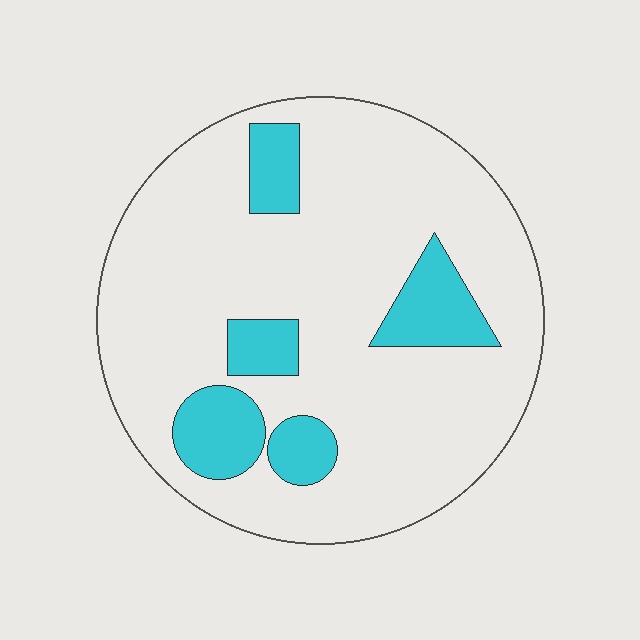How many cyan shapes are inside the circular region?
5.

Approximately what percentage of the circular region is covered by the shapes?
Approximately 15%.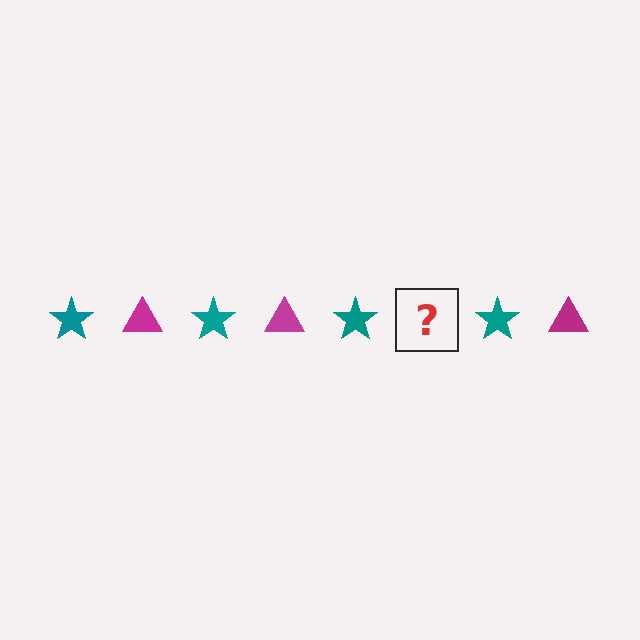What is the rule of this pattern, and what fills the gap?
The rule is that the pattern alternates between teal star and magenta triangle. The gap should be filled with a magenta triangle.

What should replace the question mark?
The question mark should be replaced with a magenta triangle.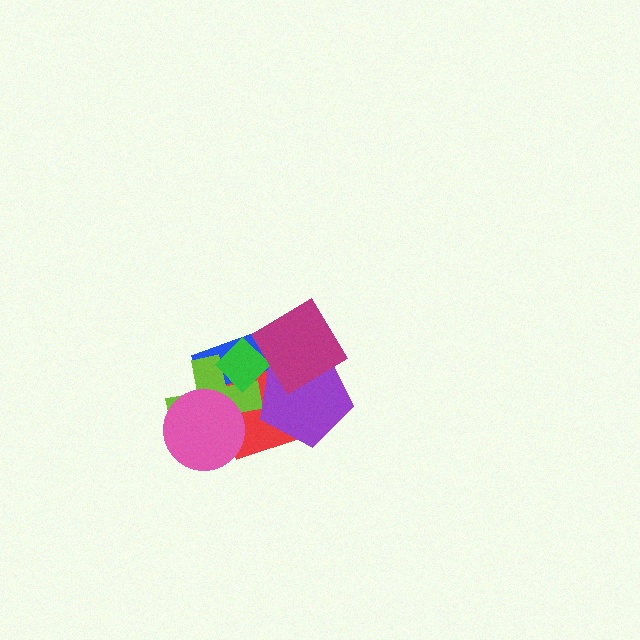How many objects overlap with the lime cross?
4 objects overlap with the lime cross.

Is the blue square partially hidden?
Yes, it is partially covered by another shape.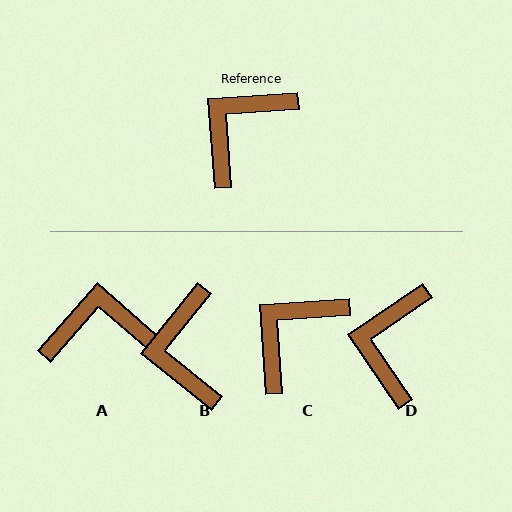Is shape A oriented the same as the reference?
No, it is off by about 45 degrees.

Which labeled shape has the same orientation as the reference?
C.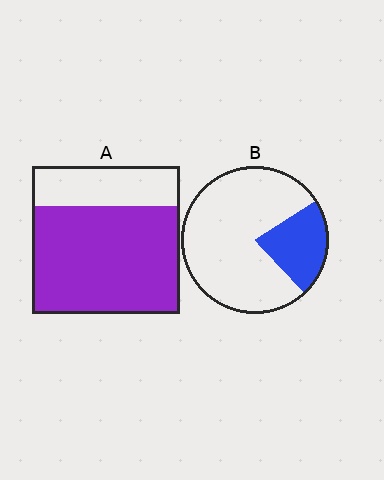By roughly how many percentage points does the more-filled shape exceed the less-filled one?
By roughly 50 percentage points (A over B).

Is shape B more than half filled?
No.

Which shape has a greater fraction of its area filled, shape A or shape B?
Shape A.